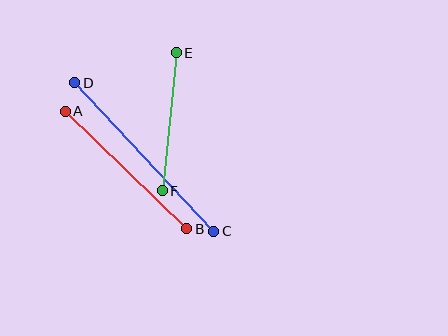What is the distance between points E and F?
The distance is approximately 139 pixels.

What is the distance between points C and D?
The distance is approximately 203 pixels.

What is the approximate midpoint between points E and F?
The midpoint is at approximately (169, 122) pixels.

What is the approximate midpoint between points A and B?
The midpoint is at approximately (126, 170) pixels.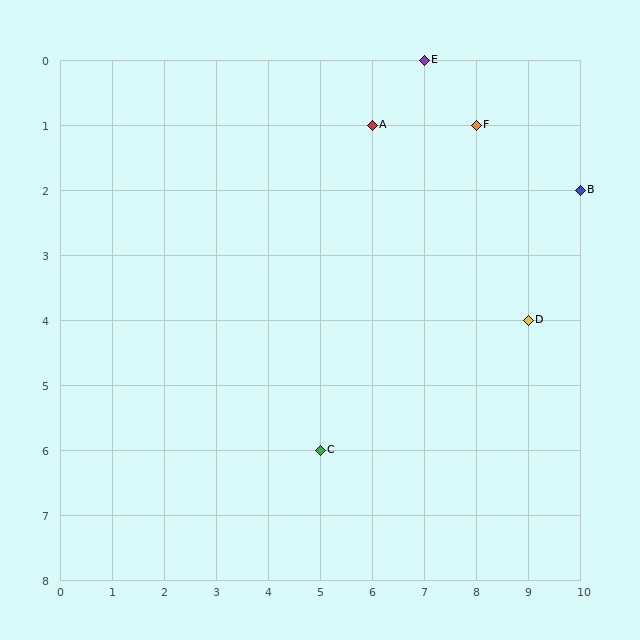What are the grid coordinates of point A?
Point A is at grid coordinates (6, 1).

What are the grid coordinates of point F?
Point F is at grid coordinates (8, 1).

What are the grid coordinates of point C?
Point C is at grid coordinates (5, 6).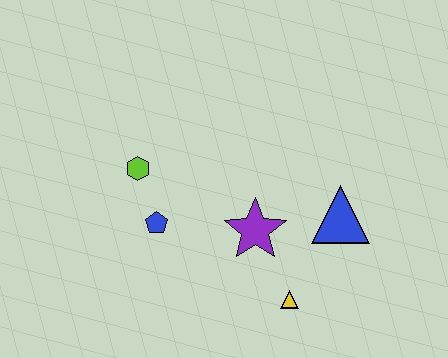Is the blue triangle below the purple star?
No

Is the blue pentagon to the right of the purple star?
No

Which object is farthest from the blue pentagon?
The blue triangle is farthest from the blue pentagon.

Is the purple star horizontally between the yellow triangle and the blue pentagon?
Yes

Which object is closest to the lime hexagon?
The blue pentagon is closest to the lime hexagon.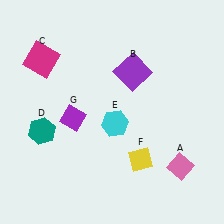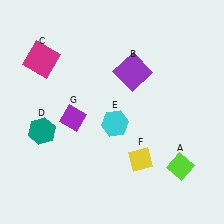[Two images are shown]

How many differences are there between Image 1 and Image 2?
There is 1 difference between the two images.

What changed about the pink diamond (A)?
In Image 1, A is pink. In Image 2, it changed to lime.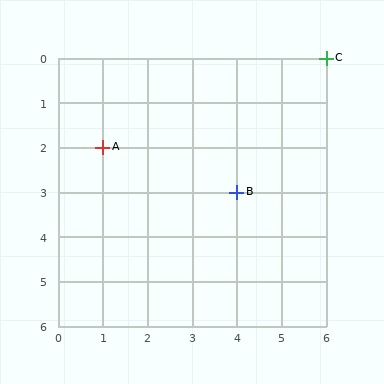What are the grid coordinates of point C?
Point C is at grid coordinates (6, 0).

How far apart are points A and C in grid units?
Points A and C are 5 columns and 2 rows apart (about 5.4 grid units diagonally).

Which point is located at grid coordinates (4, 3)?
Point B is at (4, 3).